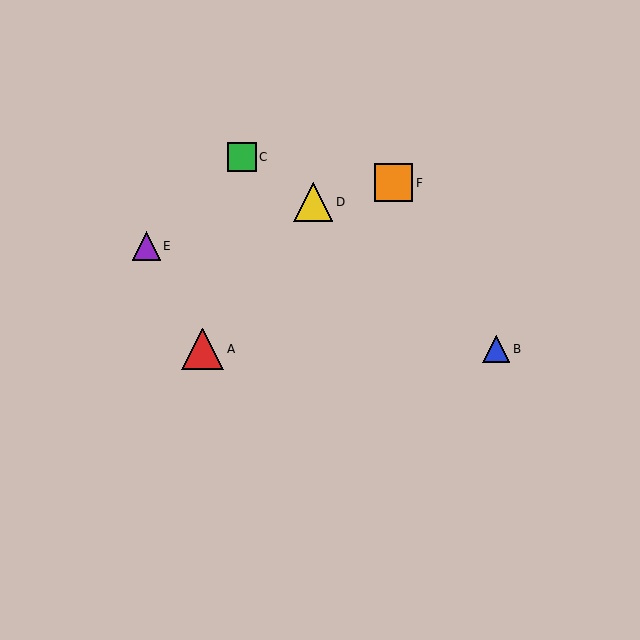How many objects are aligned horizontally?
2 objects (A, B) are aligned horizontally.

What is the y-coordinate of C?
Object C is at y≈157.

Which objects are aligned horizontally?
Objects A, B are aligned horizontally.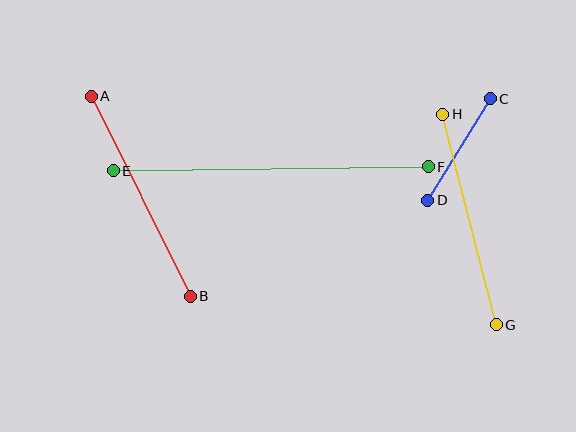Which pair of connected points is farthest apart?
Points E and F are farthest apart.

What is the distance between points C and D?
The distance is approximately 119 pixels.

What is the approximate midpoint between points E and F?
The midpoint is at approximately (271, 169) pixels.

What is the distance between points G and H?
The distance is approximately 217 pixels.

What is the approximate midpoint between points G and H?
The midpoint is at approximately (470, 219) pixels.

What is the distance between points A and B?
The distance is approximately 223 pixels.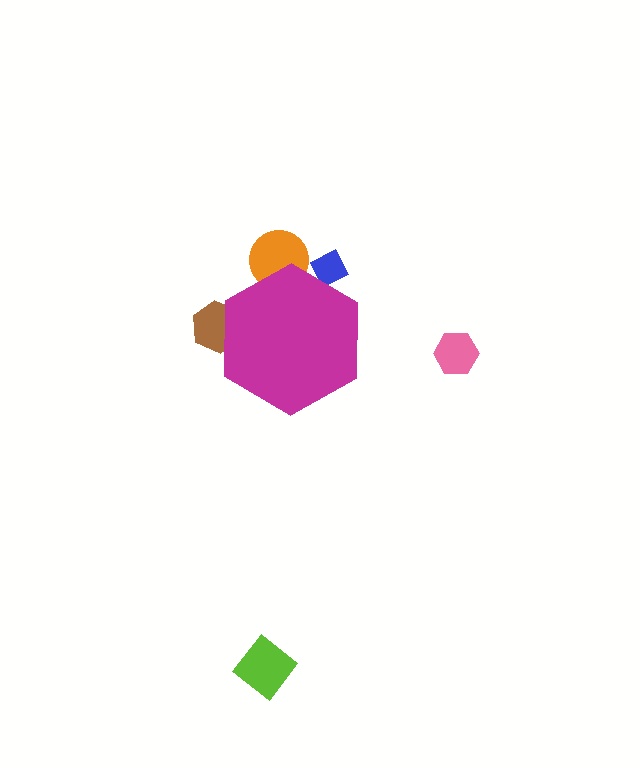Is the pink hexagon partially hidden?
No, the pink hexagon is fully visible.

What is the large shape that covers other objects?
A magenta hexagon.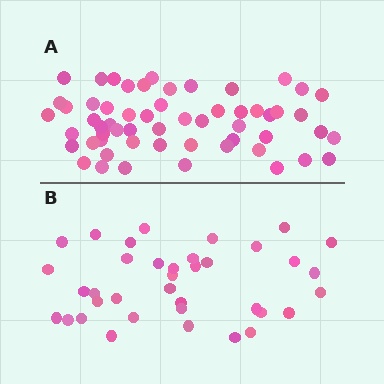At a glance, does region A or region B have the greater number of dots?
Region A (the top region) has more dots.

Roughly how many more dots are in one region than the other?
Region A has approximately 20 more dots than region B.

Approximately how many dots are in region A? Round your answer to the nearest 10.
About 60 dots. (The exact count is 57, which rounds to 60.)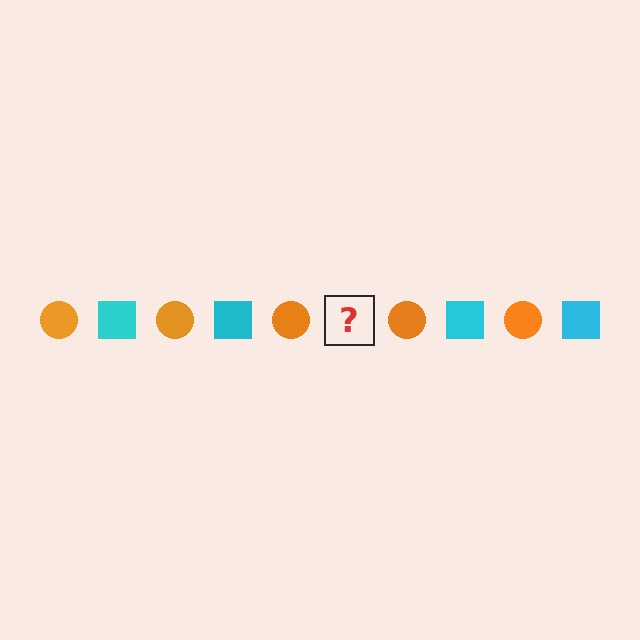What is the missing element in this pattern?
The missing element is a cyan square.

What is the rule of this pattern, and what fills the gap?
The rule is that the pattern alternates between orange circle and cyan square. The gap should be filled with a cyan square.